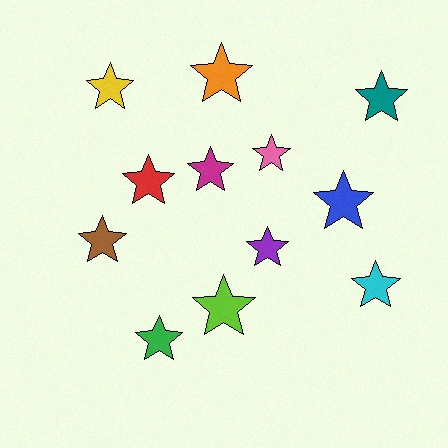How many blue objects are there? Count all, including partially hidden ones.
There is 1 blue object.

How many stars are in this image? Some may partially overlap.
There are 12 stars.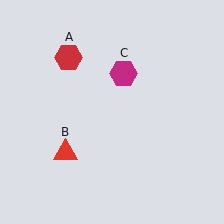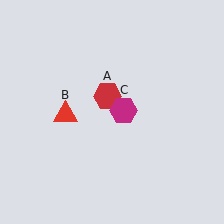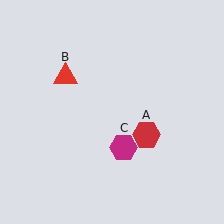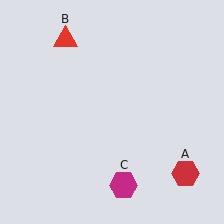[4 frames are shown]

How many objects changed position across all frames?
3 objects changed position: red hexagon (object A), red triangle (object B), magenta hexagon (object C).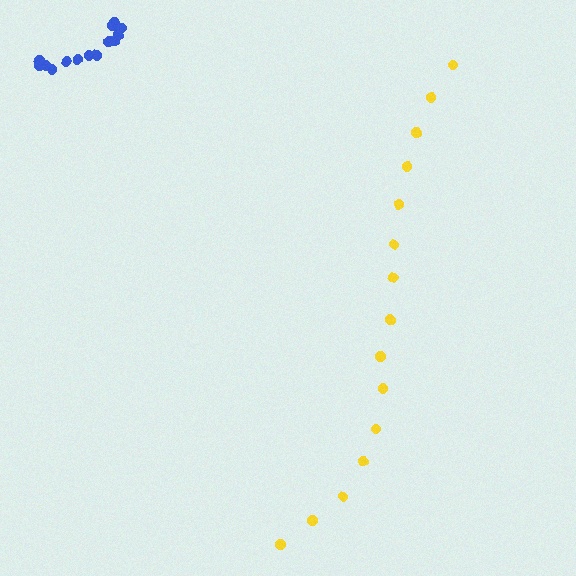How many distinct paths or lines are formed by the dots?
There are 2 distinct paths.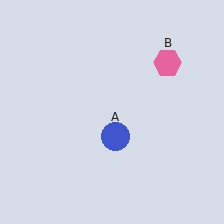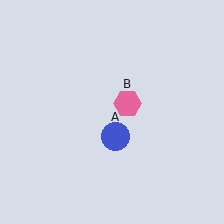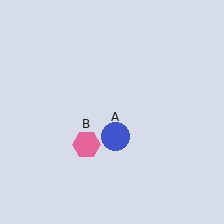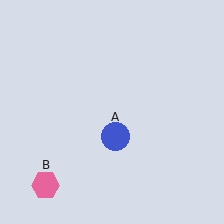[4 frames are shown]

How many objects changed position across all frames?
1 object changed position: pink hexagon (object B).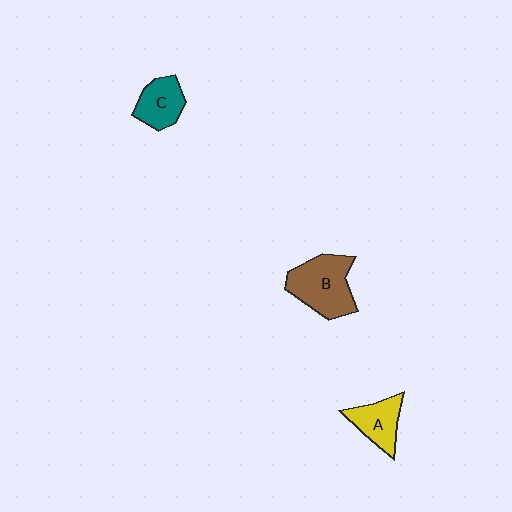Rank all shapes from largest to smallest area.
From largest to smallest: B (brown), A (yellow), C (teal).